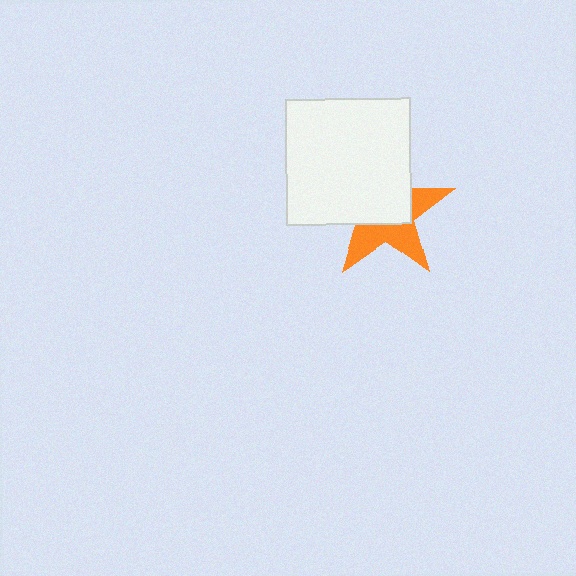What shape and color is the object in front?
The object in front is a white square.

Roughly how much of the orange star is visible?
A small part of it is visible (roughly 45%).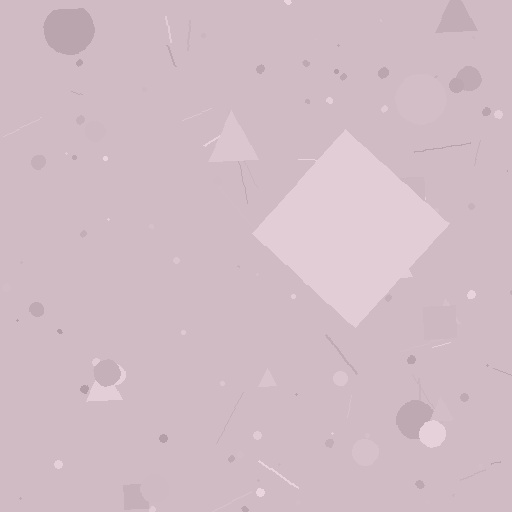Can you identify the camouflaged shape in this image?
The camouflaged shape is a diamond.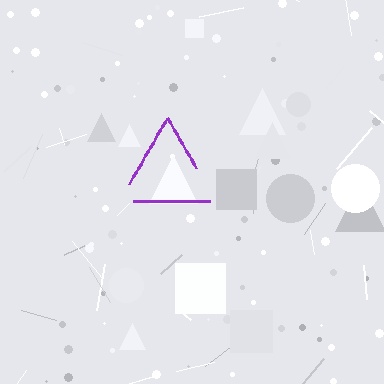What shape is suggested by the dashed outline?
The dashed outline suggests a triangle.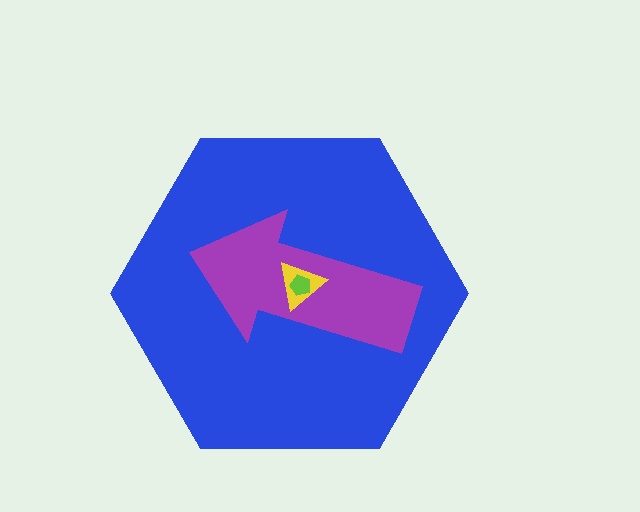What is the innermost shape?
The lime pentagon.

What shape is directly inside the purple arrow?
The yellow triangle.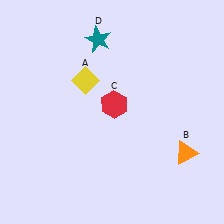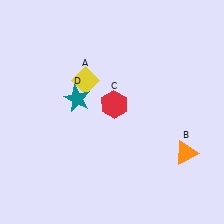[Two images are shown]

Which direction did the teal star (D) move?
The teal star (D) moved down.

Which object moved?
The teal star (D) moved down.